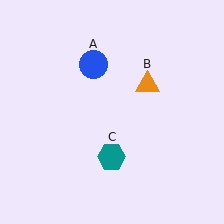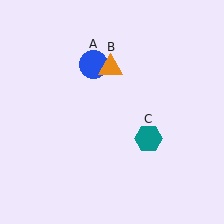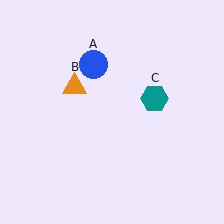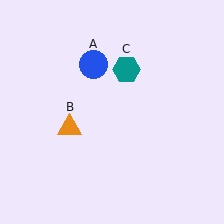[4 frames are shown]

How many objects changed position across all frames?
2 objects changed position: orange triangle (object B), teal hexagon (object C).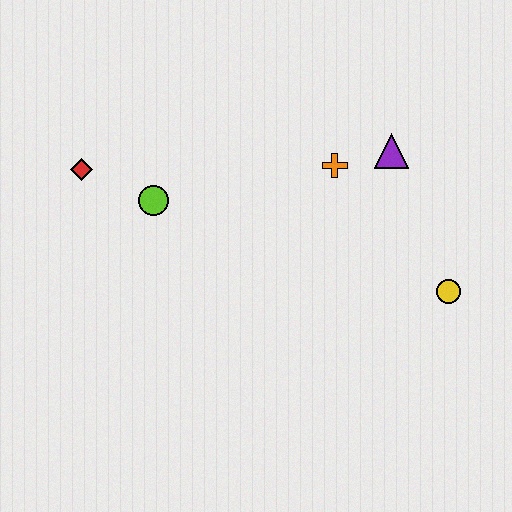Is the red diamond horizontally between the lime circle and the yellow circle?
No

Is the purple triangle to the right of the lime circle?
Yes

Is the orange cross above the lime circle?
Yes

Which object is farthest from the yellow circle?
The red diamond is farthest from the yellow circle.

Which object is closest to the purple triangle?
The orange cross is closest to the purple triangle.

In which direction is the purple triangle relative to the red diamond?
The purple triangle is to the right of the red diamond.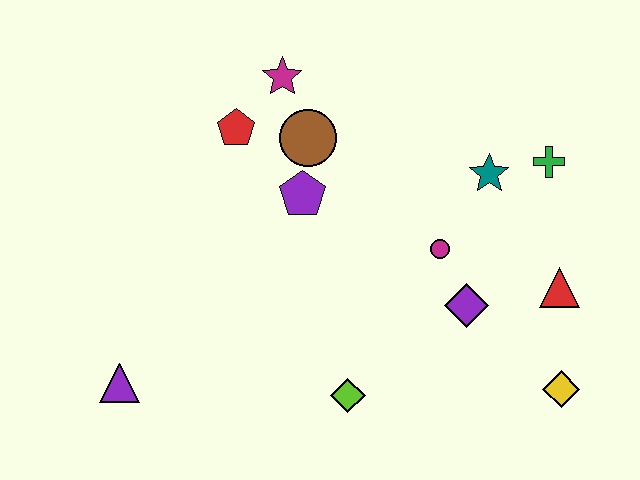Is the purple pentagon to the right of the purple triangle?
Yes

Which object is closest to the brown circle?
The purple pentagon is closest to the brown circle.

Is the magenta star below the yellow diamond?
No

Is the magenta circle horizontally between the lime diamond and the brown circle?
No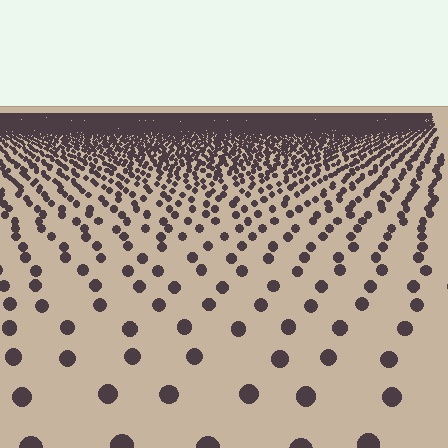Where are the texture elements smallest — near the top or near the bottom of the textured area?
Near the top.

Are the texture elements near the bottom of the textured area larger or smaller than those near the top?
Larger. Near the bottom, elements are closer to the viewer and appear at a bigger on-screen size.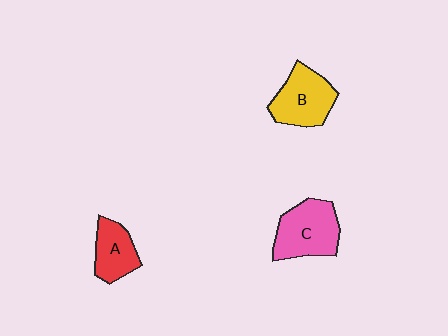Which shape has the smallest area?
Shape A (red).